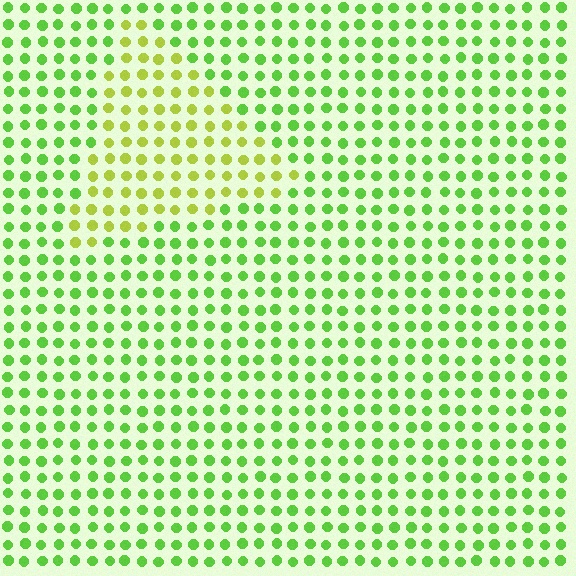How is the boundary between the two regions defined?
The boundary is defined purely by a slight shift in hue (about 34 degrees). Spacing, size, and orientation are identical on both sides.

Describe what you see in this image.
The image is filled with small lime elements in a uniform arrangement. A triangle-shaped region is visible where the elements are tinted to a slightly different hue, forming a subtle color boundary.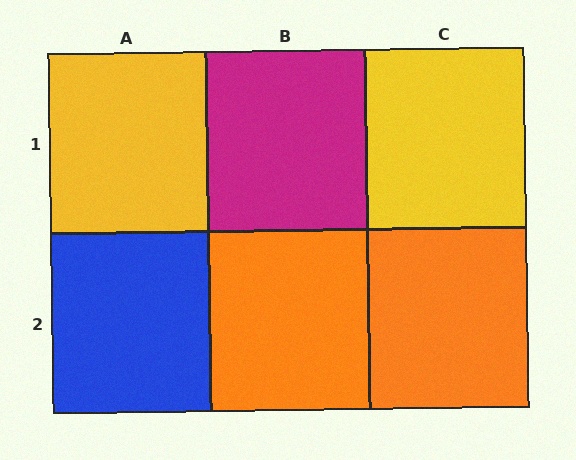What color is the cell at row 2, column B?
Orange.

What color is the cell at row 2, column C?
Orange.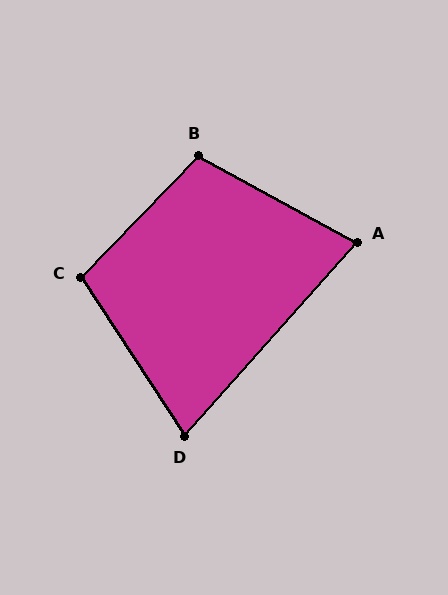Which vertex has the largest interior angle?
B, at approximately 105 degrees.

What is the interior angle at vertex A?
Approximately 77 degrees (acute).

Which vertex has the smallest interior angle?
D, at approximately 75 degrees.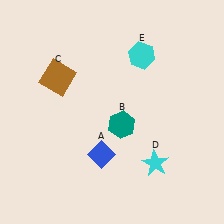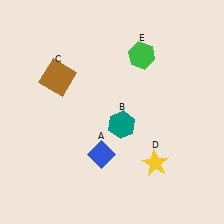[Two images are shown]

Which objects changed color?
D changed from cyan to yellow. E changed from cyan to green.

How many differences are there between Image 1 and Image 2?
There are 2 differences between the two images.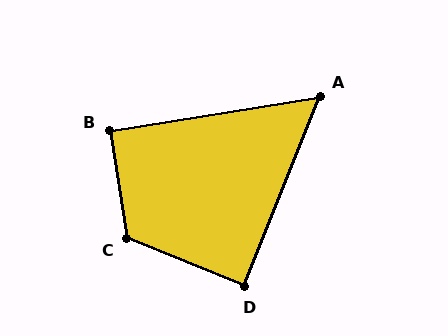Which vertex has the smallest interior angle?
A, at approximately 59 degrees.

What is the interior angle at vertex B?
Approximately 90 degrees (approximately right).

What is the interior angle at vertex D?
Approximately 90 degrees (approximately right).